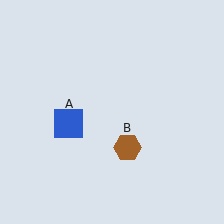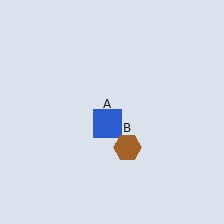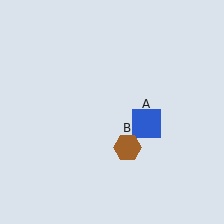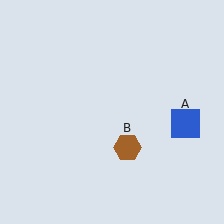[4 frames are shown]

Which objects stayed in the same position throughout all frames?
Brown hexagon (object B) remained stationary.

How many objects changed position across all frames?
1 object changed position: blue square (object A).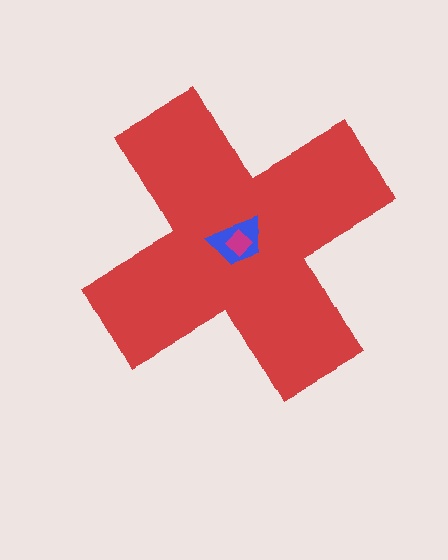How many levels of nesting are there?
3.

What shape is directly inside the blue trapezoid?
The magenta diamond.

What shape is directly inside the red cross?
The blue trapezoid.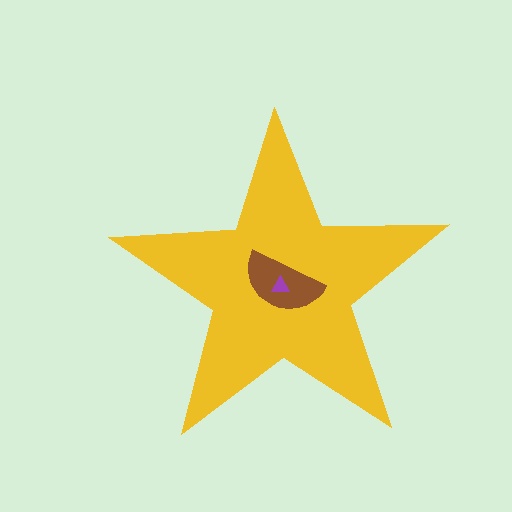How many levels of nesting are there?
3.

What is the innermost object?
The purple triangle.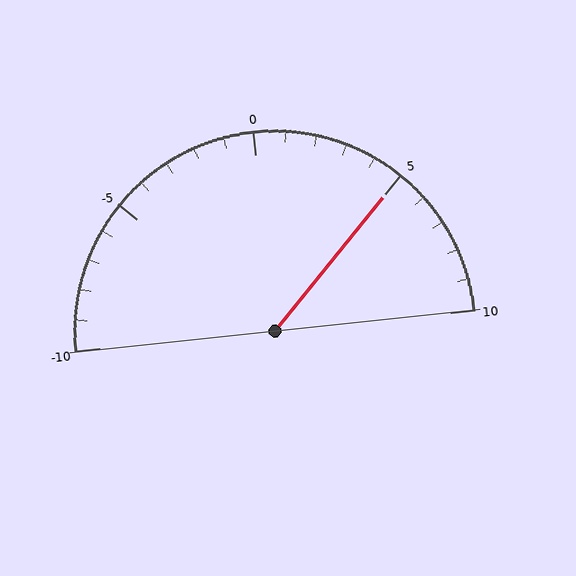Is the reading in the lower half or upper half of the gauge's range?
The reading is in the upper half of the range (-10 to 10).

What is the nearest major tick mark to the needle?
The nearest major tick mark is 5.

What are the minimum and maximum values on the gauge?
The gauge ranges from -10 to 10.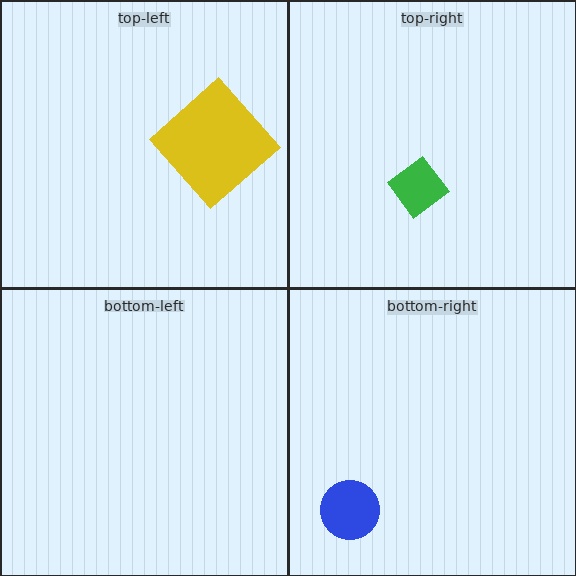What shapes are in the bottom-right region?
The blue circle.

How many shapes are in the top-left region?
1.